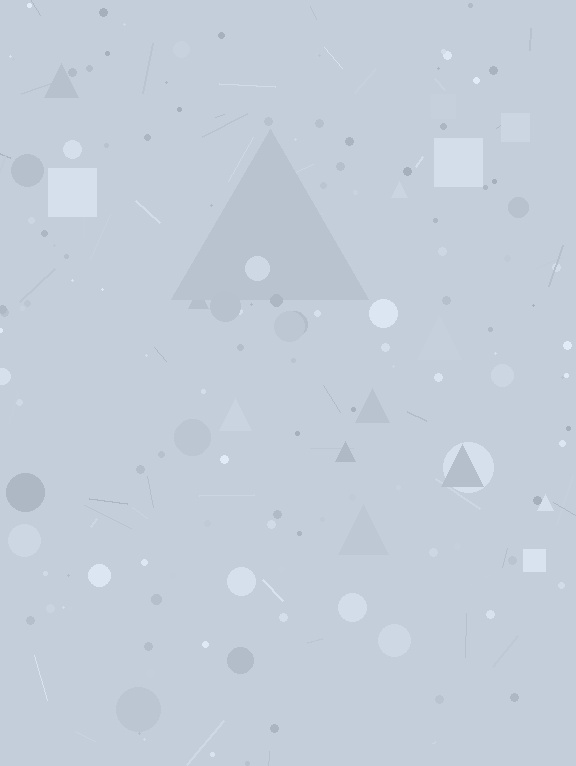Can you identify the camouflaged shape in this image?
The camouflaged shape is a triangle.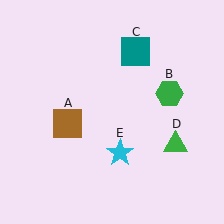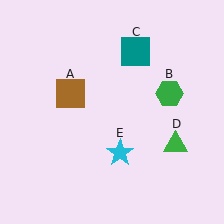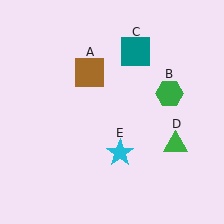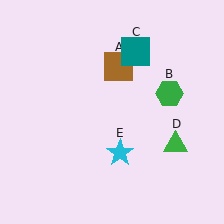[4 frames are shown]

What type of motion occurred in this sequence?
The brown square (object A) rotated clockwise around the center of the scene.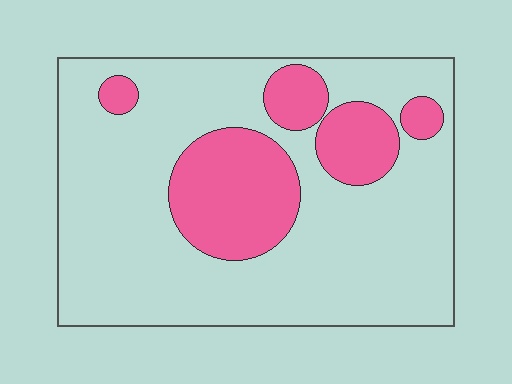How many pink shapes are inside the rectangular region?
5.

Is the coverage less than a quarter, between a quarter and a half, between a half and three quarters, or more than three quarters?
Less than a quarter.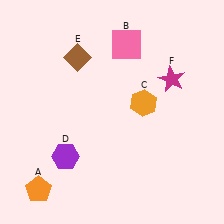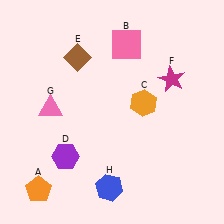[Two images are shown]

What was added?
A pink triangle (G), a blue hexagon (H) were added in Image 2.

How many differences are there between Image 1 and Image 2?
There are 2 differences between the two images.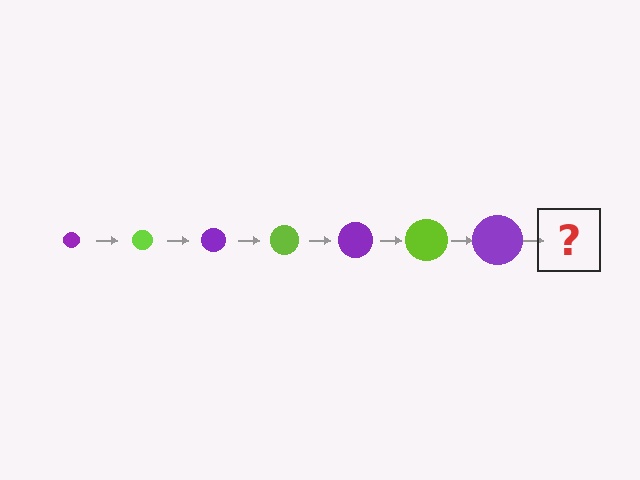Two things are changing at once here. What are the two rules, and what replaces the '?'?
The two rules are that the circle grows larger each step and the color cycles through purple and lime. The '?' should be a lime circle, larger than the previous one.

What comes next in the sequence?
The next element should be a lime circle, larger than the previous one.